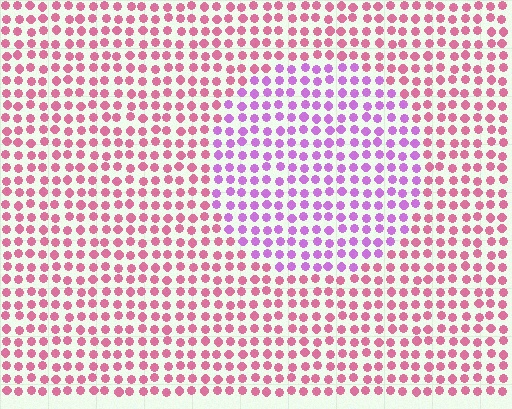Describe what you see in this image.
The image is filled with small pink elements in a uniform arrangement. A circle-shaped region is visible where the elements are tinted to a slightly different hue, forming a subtle color boundary.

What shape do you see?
I see a circle.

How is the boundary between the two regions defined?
The boundary is defined purely by a slight shift in hue (about 44 degrees). Spacing, size, and orientation are identical on both sides.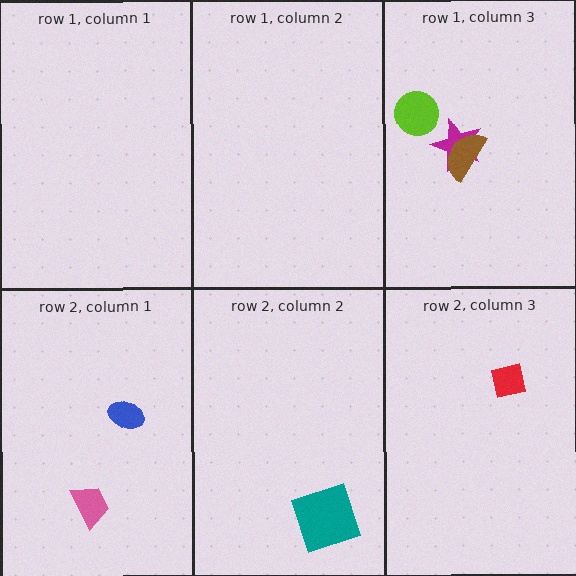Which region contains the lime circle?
The row 1, column 3 region.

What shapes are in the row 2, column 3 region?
The red square.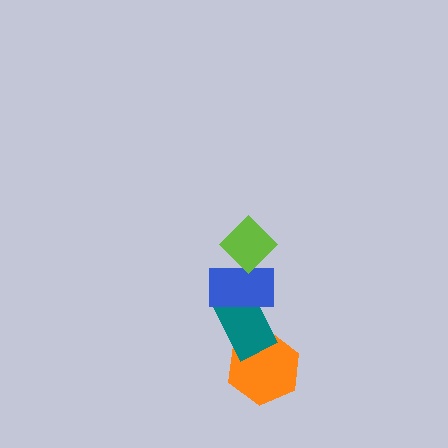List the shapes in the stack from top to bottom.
From top to bottom: the lime diamond, the blue rectangle, the teal rectangle, the orange hexagon.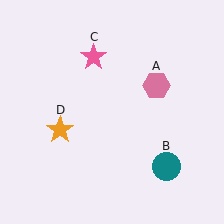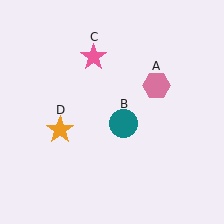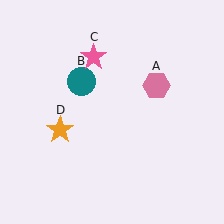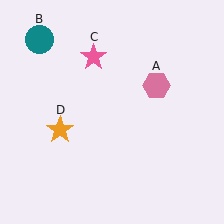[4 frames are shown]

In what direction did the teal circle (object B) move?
The teal circle (object B) moved up and to the left.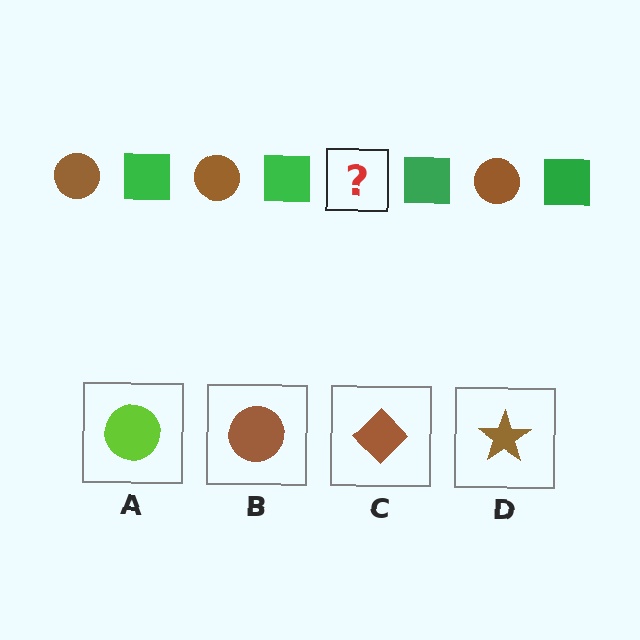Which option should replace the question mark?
Option B.